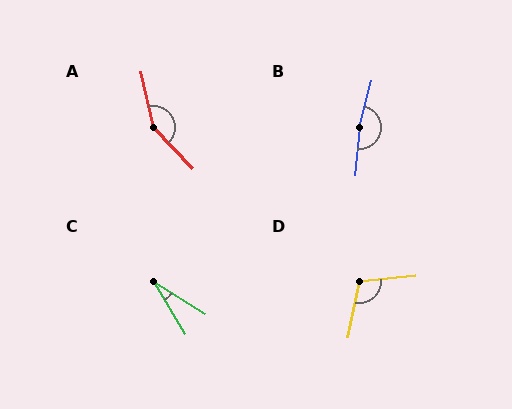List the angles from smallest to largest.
C (27°), D (107°), A (149°), B (170°).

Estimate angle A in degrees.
Approximately 149 degrees.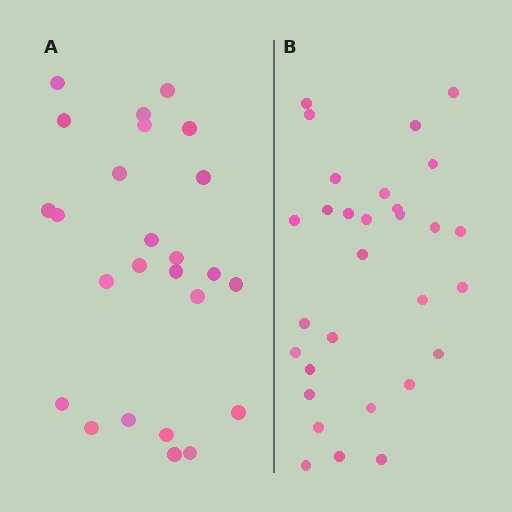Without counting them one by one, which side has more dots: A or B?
Region B (the right region) has more dots.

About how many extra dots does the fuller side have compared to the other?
Region B has about 5 more dots than region A.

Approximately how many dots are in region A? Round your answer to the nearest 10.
About 20 dots. (The exact count is 25, which rounds to 20.)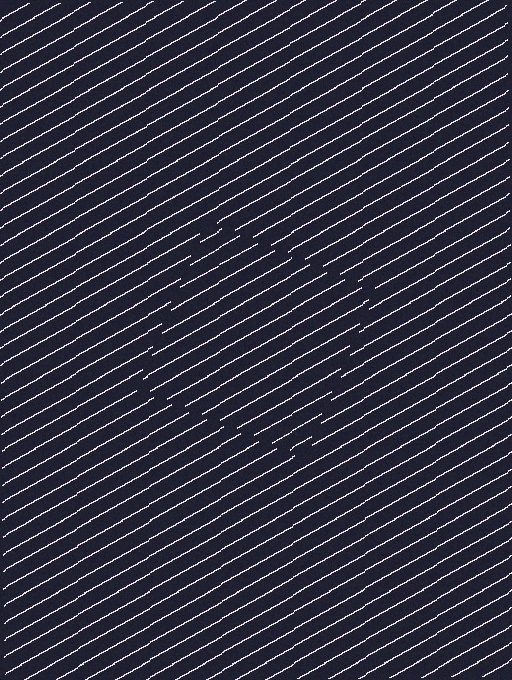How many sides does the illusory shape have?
4 sides — the line-ends trace a square.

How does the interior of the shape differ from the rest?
The interior of the shape contains the same grating, shifted by half a period — the contour is defined by the phase discontinuity where line-ends from the inner and outer gratings abut.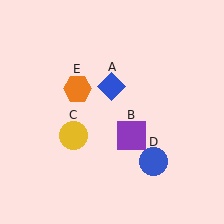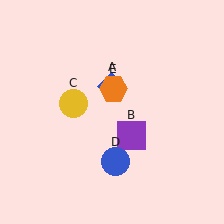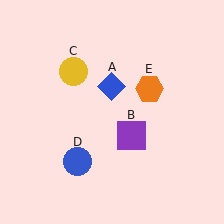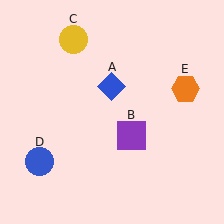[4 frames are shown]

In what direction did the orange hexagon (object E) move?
The orange hexagon (object E) moved right.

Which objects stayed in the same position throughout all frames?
Blue diamond (object A) and purple square (object B) remained stationary.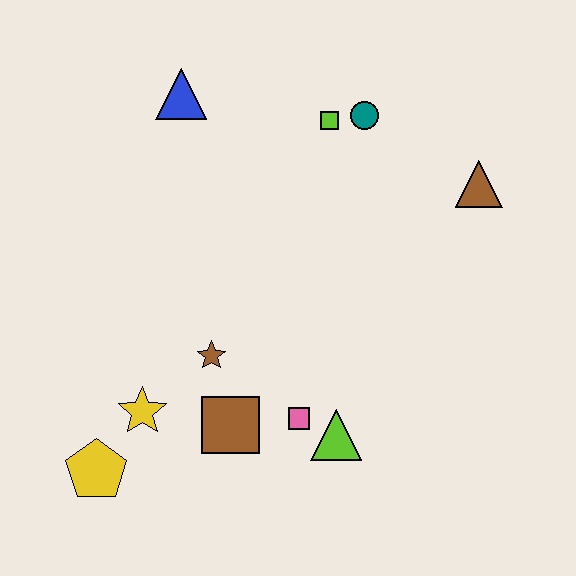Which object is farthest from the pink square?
The blue triangle is farthest from the pink square.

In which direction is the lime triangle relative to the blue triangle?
The lime triangle is below the blue triangle.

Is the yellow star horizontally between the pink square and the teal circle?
No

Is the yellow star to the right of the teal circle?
No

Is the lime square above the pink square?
Yes